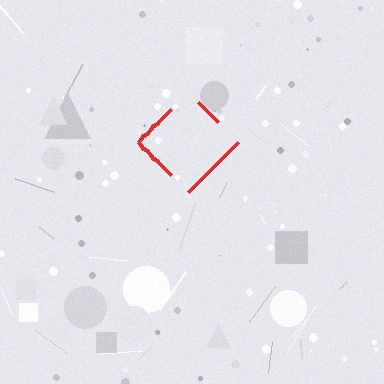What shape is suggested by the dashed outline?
The dashed outline suggests a diamond.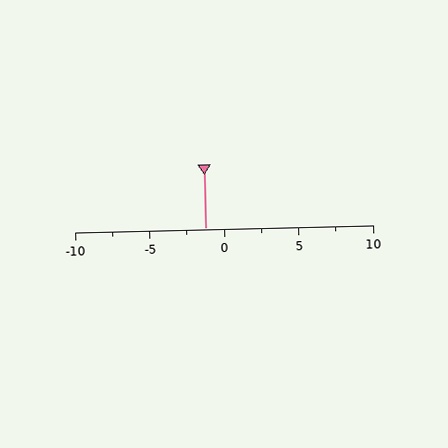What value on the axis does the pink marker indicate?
The marker indicates approximately -1.2.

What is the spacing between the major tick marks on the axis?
The major ticks are spaced 5 apart.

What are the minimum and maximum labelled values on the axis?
The axis runs from -10 to 10.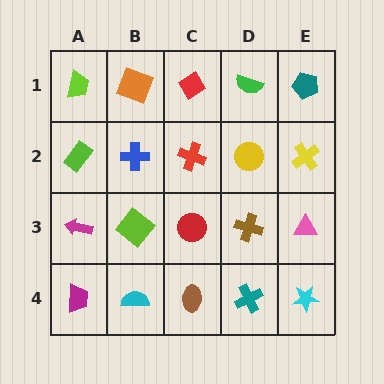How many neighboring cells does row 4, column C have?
3.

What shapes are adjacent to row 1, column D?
A yellow circle (row 2, column D), a red diamond (row 1, column C), a teal pentagon (row 1, column E).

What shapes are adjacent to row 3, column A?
A lime rectangle (row 2, column A), a magenta trapezoid (row 4, column A), a lime diamond (row 3, column B).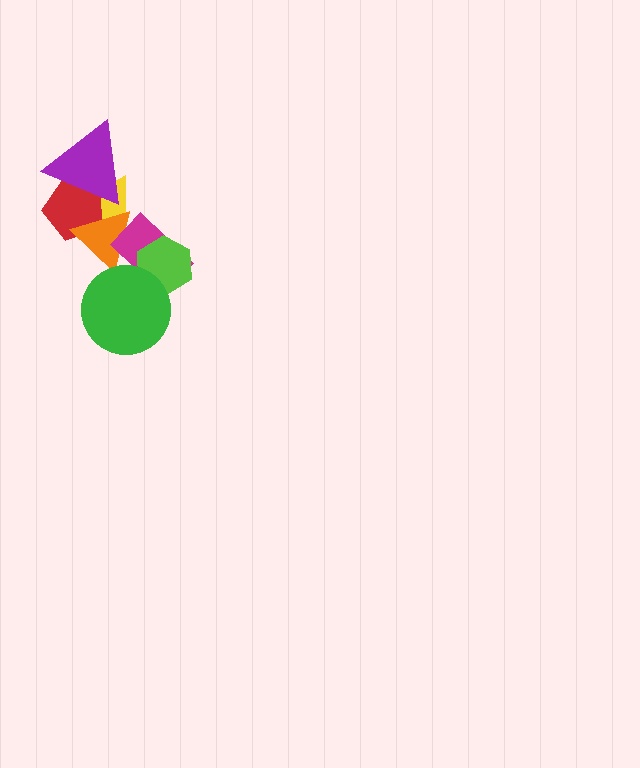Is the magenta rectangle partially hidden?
Yes, it is partially covered by another shape.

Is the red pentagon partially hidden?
Yes, it is partially covered by another shape.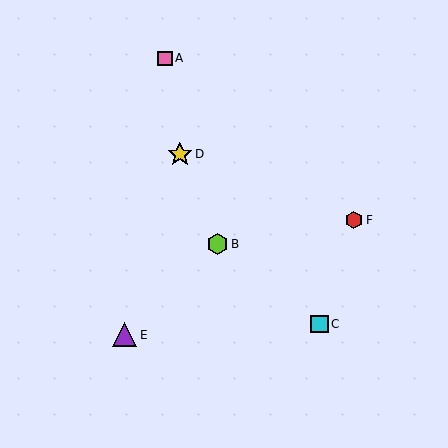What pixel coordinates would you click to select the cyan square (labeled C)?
Click at (319, 324) to select the cyan square C.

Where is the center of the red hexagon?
The center of the red hexagon is at (354, 220).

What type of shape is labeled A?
Shape A is a pink square.